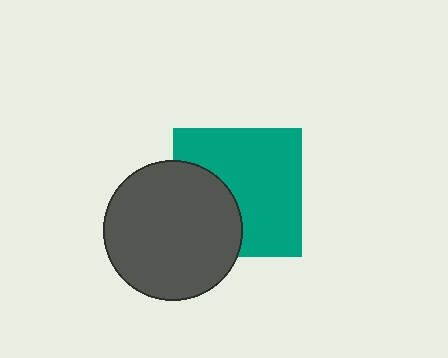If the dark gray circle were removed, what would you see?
You would see the complete teal square.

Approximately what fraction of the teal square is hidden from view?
Roughly 34% of the teal square is hidden behind the dark gray circle.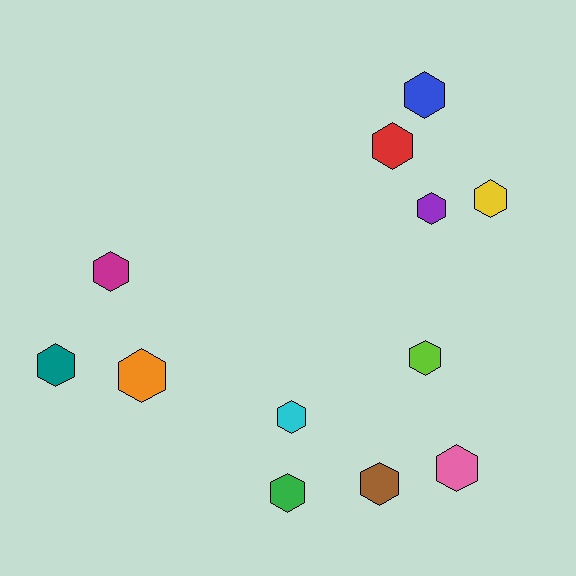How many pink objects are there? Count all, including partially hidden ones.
There is 1 pink object.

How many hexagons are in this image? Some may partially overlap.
There are 12 hexagons.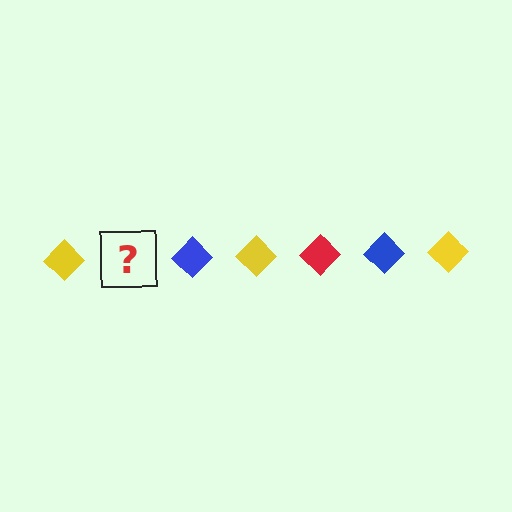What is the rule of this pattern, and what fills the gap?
The rule is that the pattern cycles through yellow, red, blue diamonds. The gap should be filled with a red diamond.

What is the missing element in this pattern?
The missing element is a red diamond.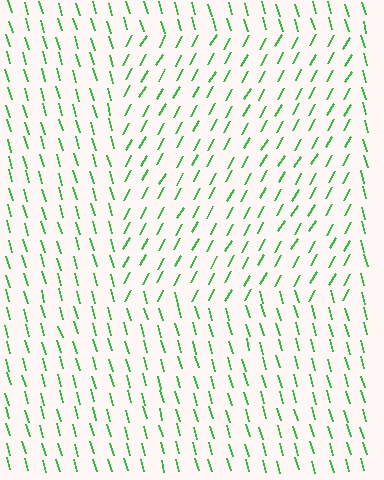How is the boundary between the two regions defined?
The boundary is defined purely by a change in line orientation (approximately 45 degrees difference). All lines are the same color and thickness.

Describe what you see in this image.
The image is filled with small green line segments. A rectangle region in the image has lines oriented differently from the surrounding lines, creating a visible texture boundary.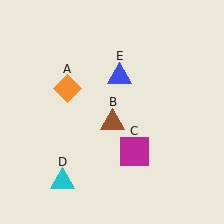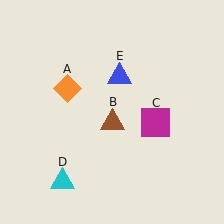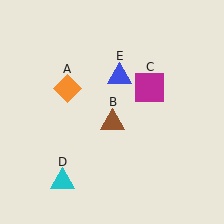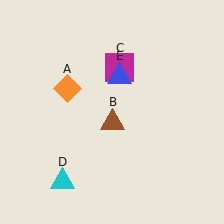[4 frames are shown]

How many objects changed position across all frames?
1 object changed position: magenta square (object C).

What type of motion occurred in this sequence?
The magenta square (object C) rotated counterclockwise around the center of the scene.